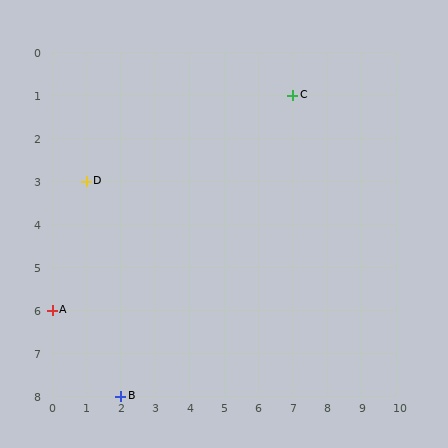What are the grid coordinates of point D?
Point D is at grid coordinates (1, 3).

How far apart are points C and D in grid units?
Points C and D are 6 columns and 2 rows apart (about 6.3 grid units diagonally).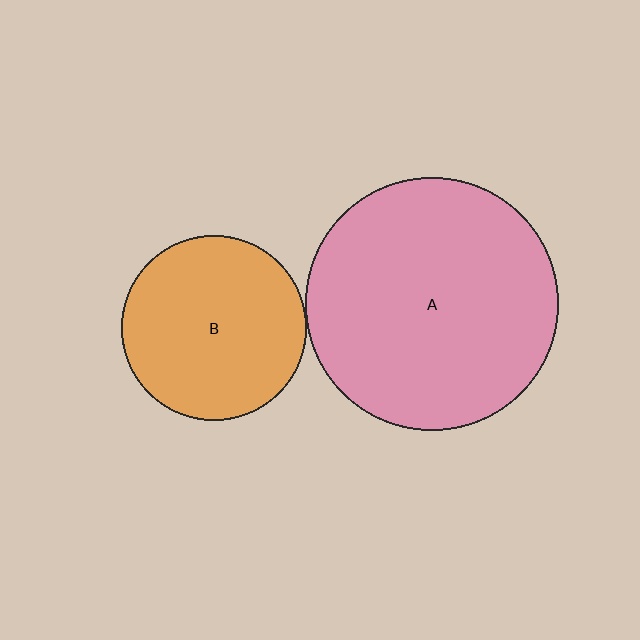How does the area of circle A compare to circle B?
Approximately 1.9 times.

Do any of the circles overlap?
No, none of the circles overlap.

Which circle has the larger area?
Circle A (pink).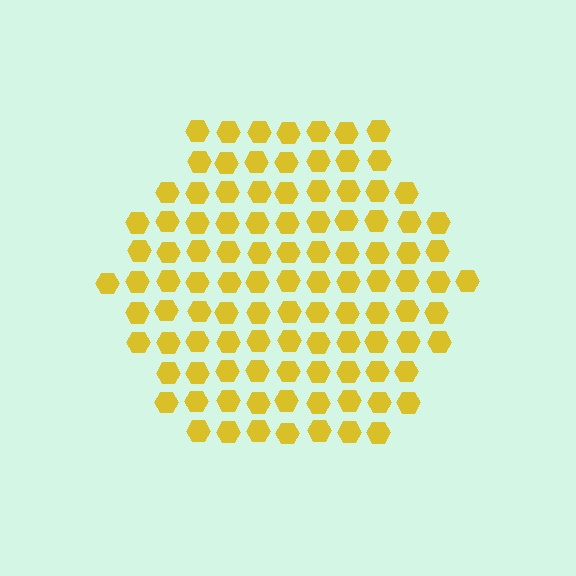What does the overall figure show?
The overall figure shows a hexagon.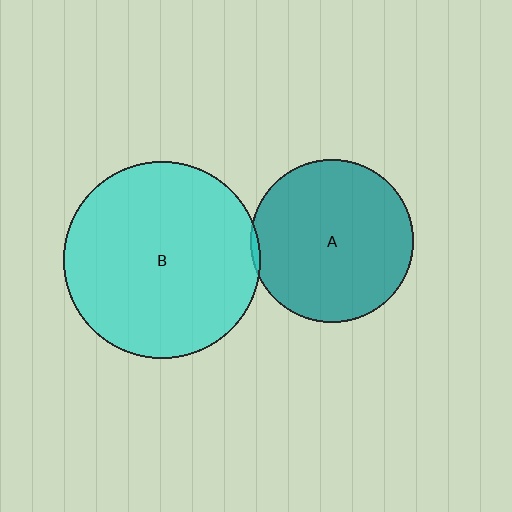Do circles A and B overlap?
Yes.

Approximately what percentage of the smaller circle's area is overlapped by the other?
Approximately 5%.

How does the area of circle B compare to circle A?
Approximately 1.5 times.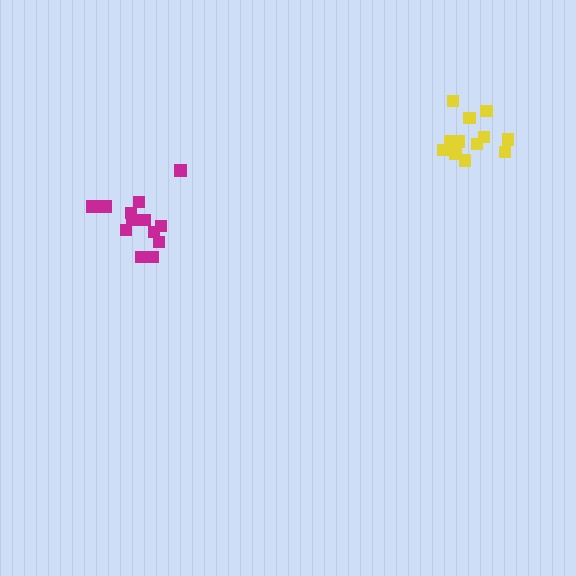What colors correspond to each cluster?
The clusters are colored: yellow, magenta.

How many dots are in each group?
Group 1: 14 dots, Group 2: 13 dots (27 total).